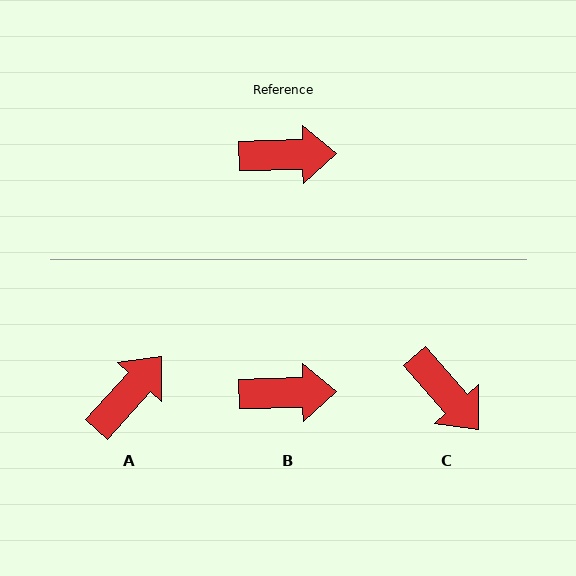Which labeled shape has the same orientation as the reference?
B.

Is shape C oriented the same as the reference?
No, it is off by about 50 degrees.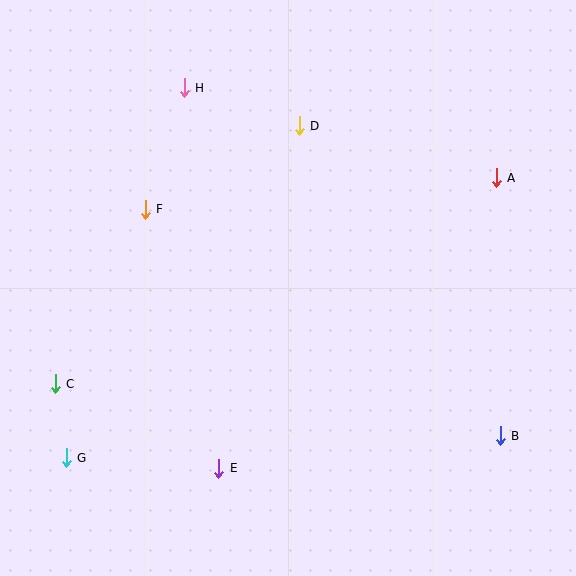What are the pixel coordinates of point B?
Point B is at (500, 436).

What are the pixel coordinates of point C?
Point C is at (55, 384).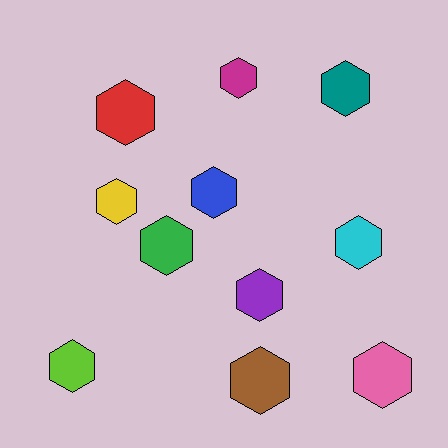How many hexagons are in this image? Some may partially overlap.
There are 11 hexagons.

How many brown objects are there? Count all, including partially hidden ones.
There is 1 brown object.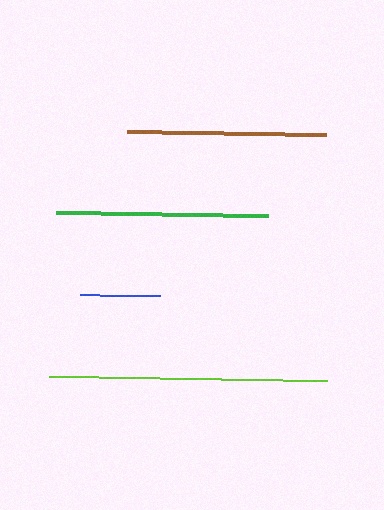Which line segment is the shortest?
The blue line is the shortest at approximately 81 pixels.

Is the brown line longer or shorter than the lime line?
The lime line is longer than the brown line.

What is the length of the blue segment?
The blue segment is approximately 81 pixels long.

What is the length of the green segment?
The green segment is approximately 212 pixels long.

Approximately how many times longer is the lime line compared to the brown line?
The lime line is approximately 1.4 times the length of the brown line.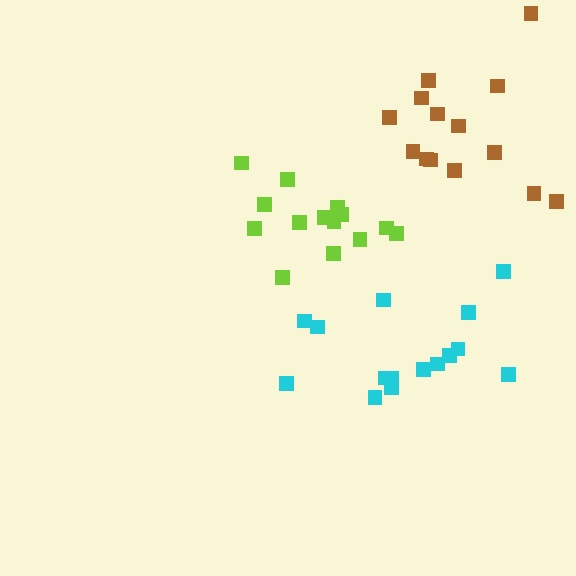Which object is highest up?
The brown cluster is topmost.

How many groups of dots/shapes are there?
There are 3 groups.